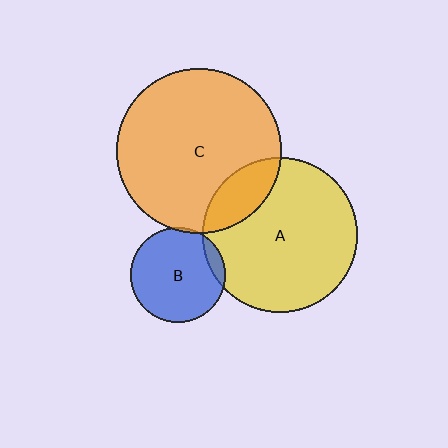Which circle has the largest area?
Circle C (orange).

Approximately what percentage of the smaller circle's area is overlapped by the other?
Approximately 10%.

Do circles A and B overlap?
Yes.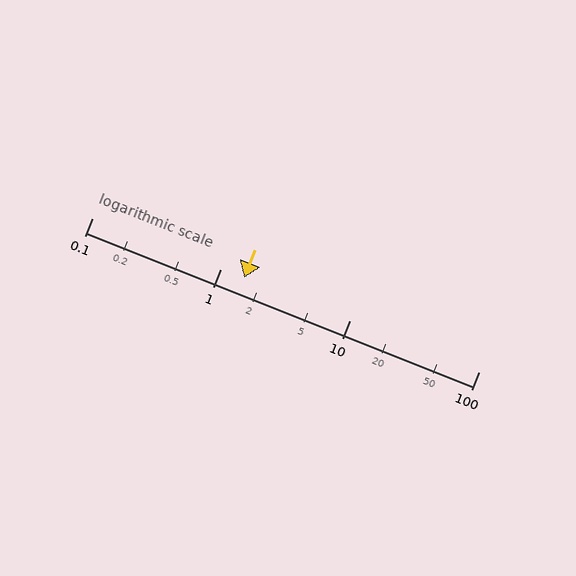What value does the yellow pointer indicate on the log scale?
The pointer indicates approximately 1.5.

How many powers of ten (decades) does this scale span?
The scale spans 3 decades, from 0.1 to 100.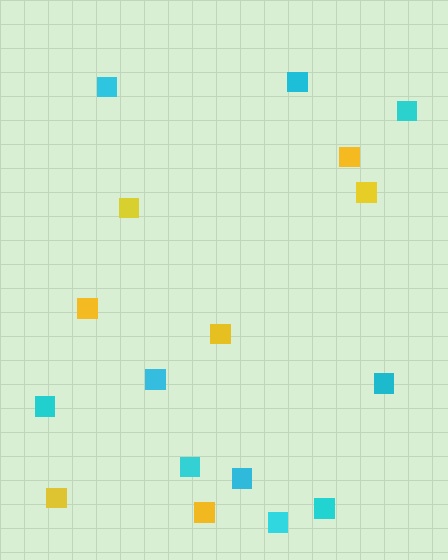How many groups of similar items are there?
There are 2 groups: one group of yellow squares (7) and one group of cyan squares (10).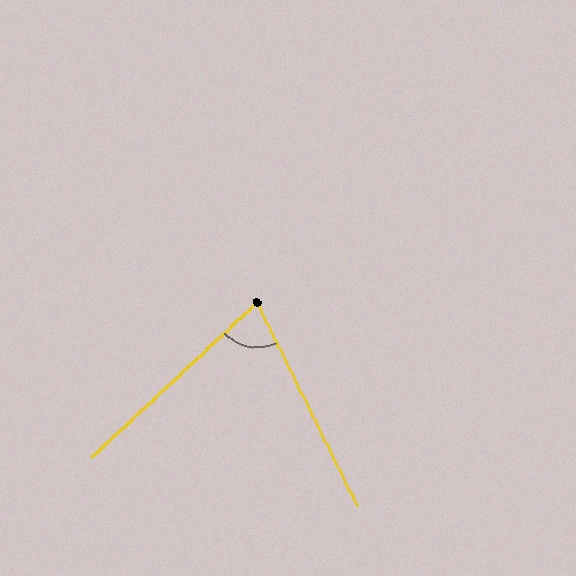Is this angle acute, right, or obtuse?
It is acute.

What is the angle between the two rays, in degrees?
Approximately 73 degrees.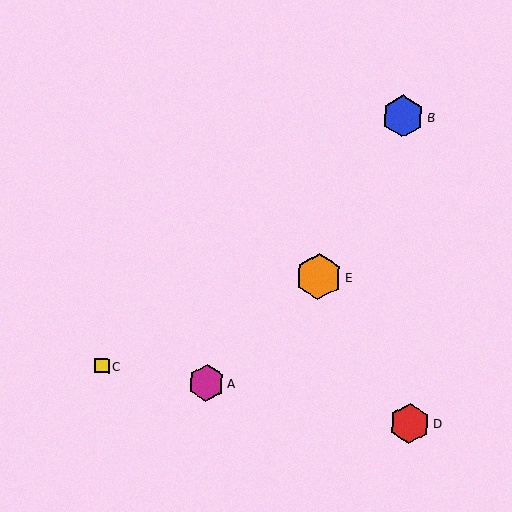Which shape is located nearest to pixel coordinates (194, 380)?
The magenta hexagon (labeled A) at (206, 383) is nearest to that location.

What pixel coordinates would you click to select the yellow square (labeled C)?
Click at (102, 366) to select the yellow square C.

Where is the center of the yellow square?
The center of the yellow square is at (102, 366).